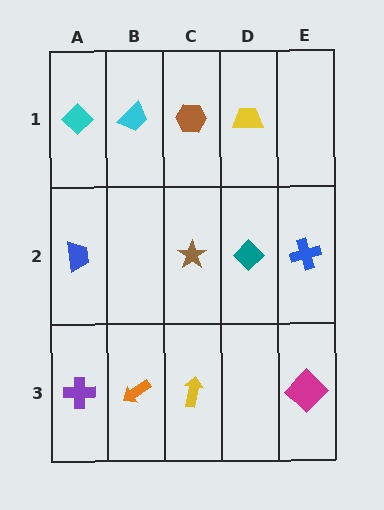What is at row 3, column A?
A purple cross.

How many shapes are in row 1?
4 shapes.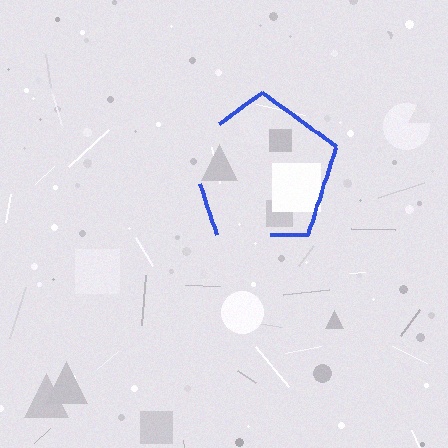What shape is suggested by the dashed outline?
The dashed outline suggests a pentagon.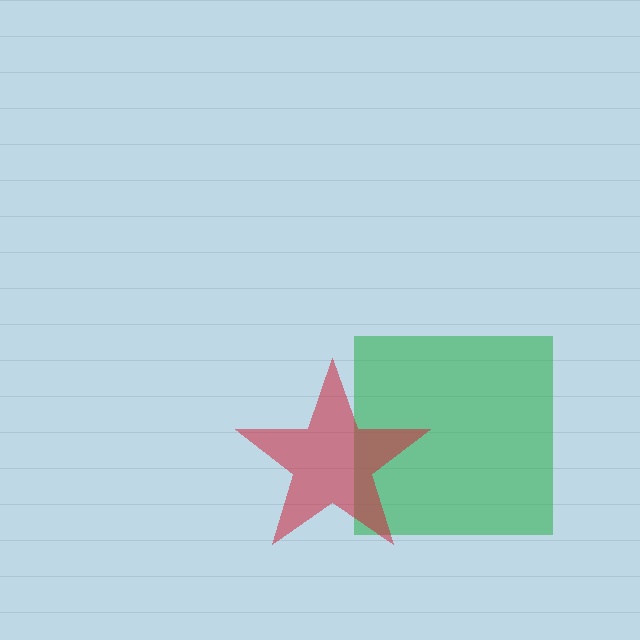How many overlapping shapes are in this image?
There are 2 overlapping shapes in the image.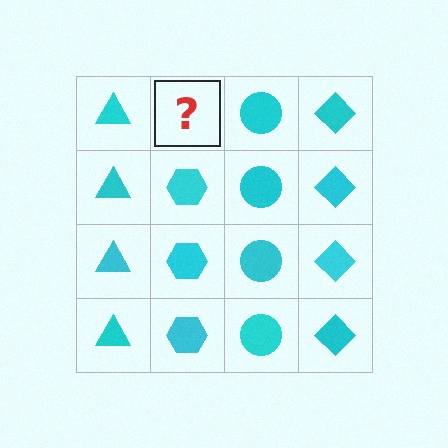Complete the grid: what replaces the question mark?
The question mark should be replaced with a cyan hexagon.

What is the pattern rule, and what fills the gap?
The rule is that each column has a consistent shape. The gap should be filled with a cyan hexagon.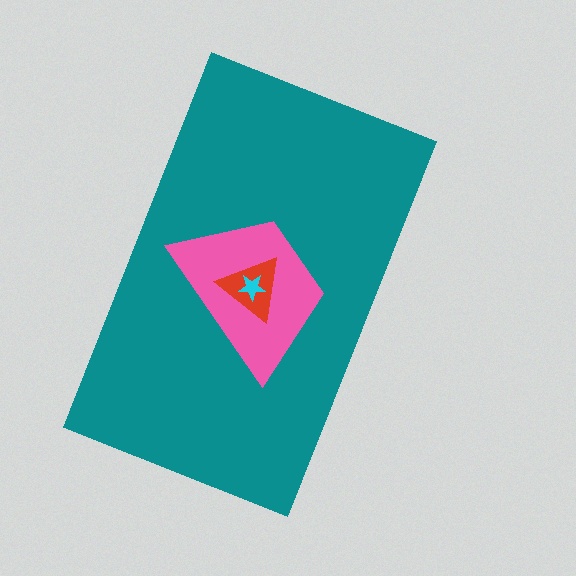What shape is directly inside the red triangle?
The cyan star.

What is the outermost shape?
The teal rectangle.